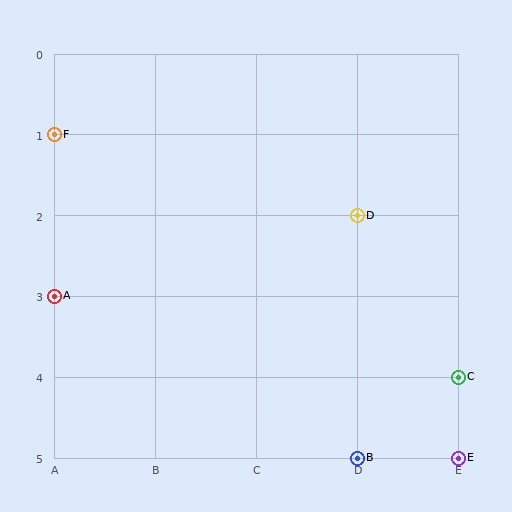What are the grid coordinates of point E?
Point E is at grid coordinates (E, 5).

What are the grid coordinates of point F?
Point F is at grid coordinates (A, 1).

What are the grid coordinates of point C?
Point C is at grid coordinates (E, 4).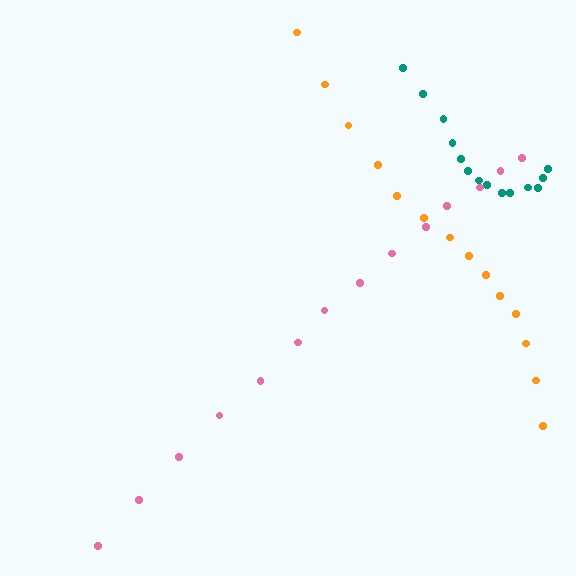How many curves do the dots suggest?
There are 3 distinct paths.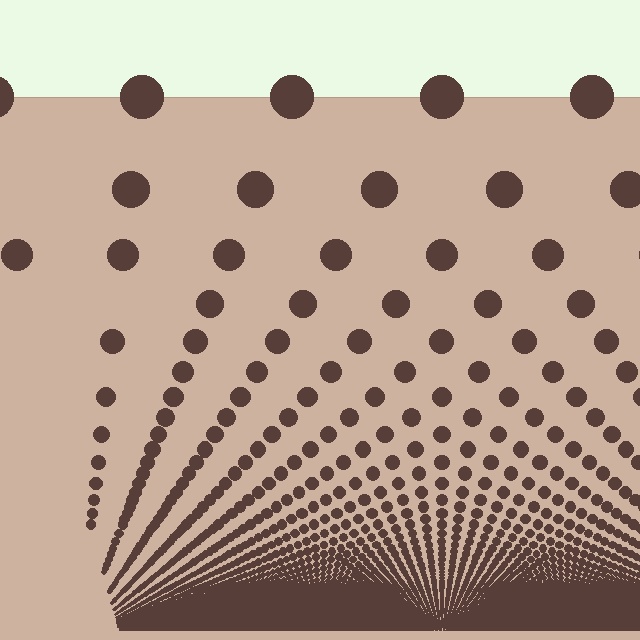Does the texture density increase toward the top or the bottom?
Density increases toward the bottom.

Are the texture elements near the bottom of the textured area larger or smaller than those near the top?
Smaller. The gradient is inverted — elements near the bottom are smaller and denser.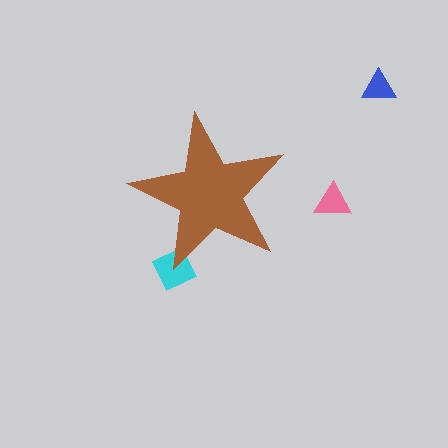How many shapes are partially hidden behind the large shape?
1 shape is partially hidden.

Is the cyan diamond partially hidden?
Yes, the cyan diamond is partially hidden behind the brown star.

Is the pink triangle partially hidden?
No, the pink triangle is fully visible.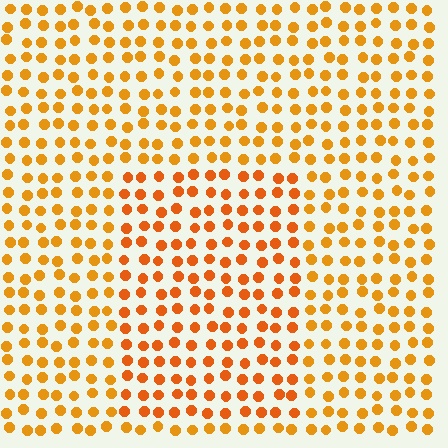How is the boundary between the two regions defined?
The boundary is defined purely by a slight shift in hue (about 16 degrees). Spacing, size, and orientation are identical on both sides.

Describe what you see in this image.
The image is filled with small orange elements in a uniform arrangement. A rectangle-shaped region is visible where the elements are tinted to a slightly different hue, forming a subtle color boundary.